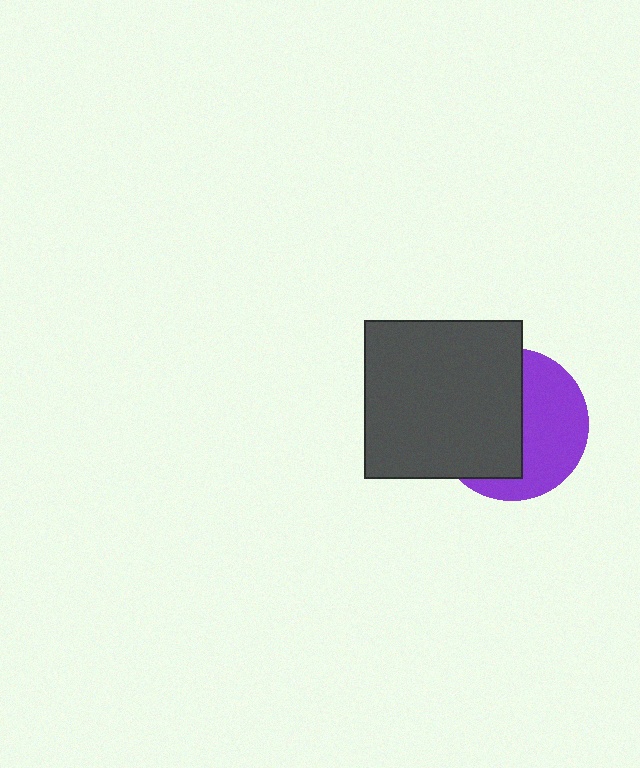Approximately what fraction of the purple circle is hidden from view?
Roughly 54% of the purple circle is hidden behind the dark gray square.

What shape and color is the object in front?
The object in front is a dark gray square.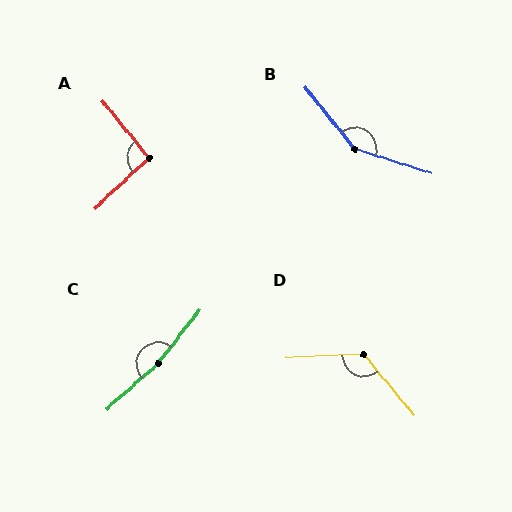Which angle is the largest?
C, at approximately 170 degrees.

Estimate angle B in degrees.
Approximately 146 degrees.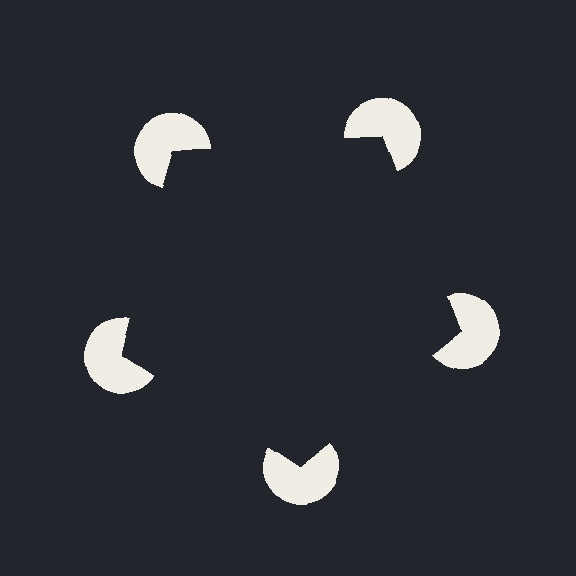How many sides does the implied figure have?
5 sides.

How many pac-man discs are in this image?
There are 5 — one at each vertex of the illusory pentagon.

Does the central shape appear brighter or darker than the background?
It typically appears slightly darker than the background, even though no actual brightness change is drawn.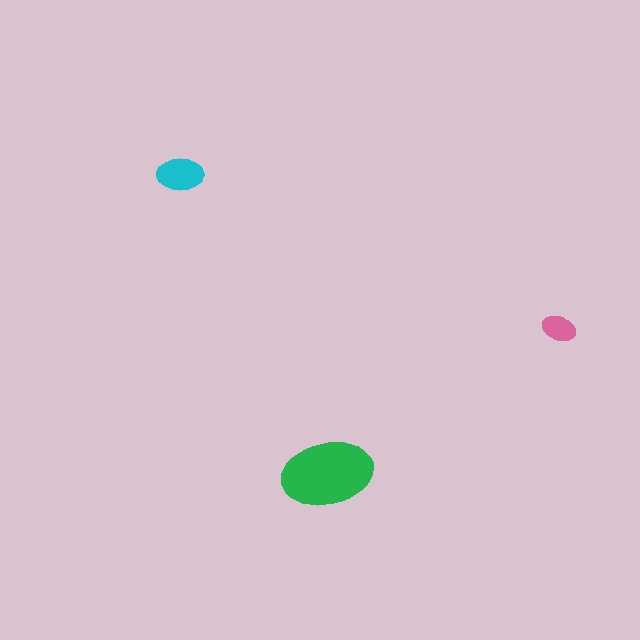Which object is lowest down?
The green ellipse is bottommost.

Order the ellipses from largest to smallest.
the green one, the cyan one, the pink one.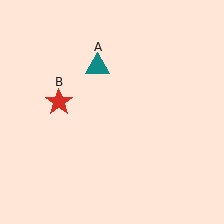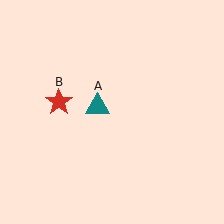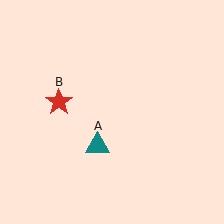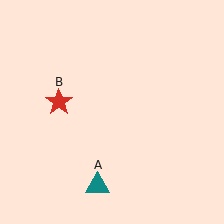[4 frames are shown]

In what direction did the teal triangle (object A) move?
The teal triangle (object A) moved down.